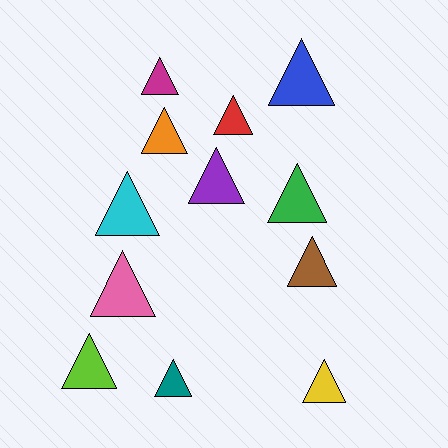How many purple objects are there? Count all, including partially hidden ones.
There is 1 purple object.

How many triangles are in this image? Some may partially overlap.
There are 12 triangles.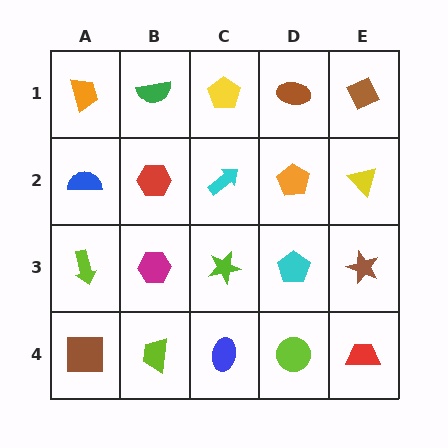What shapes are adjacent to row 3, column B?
A red hexagon (row 2, column B), a lime trapezoid (row 4, column B), a lime arrow (row 3, column A), a lime star (row 3, column C).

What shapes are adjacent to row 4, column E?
A brown star (row 3, column E), a lime circle (row 4, column D).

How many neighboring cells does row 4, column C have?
3.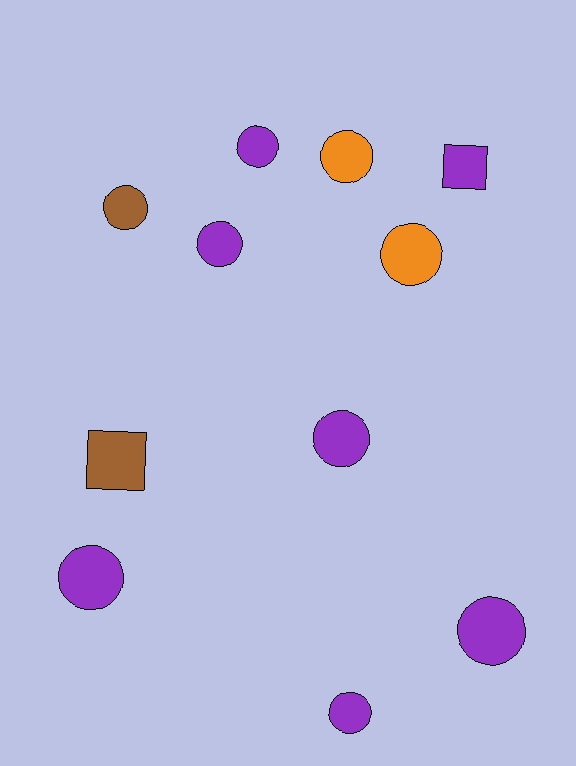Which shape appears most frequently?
Circle, with 9 objects.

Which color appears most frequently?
Purple, with 7 objects.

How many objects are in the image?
There are 11 objects.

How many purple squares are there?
There is 1 purple square.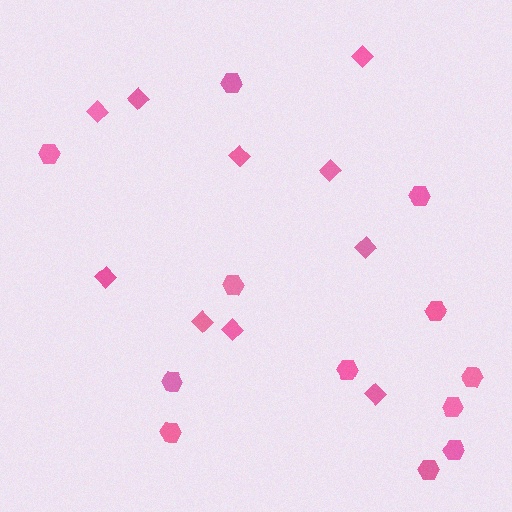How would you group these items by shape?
There are 2 groups: one group of hexagons (12) and one group of diamonds (10).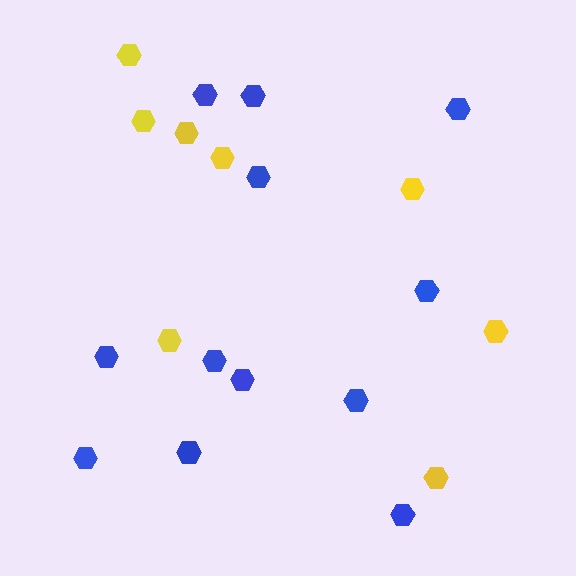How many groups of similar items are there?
There are 2 groups: one group of blue hexagons (12) and one group of yellow hexagons (8).